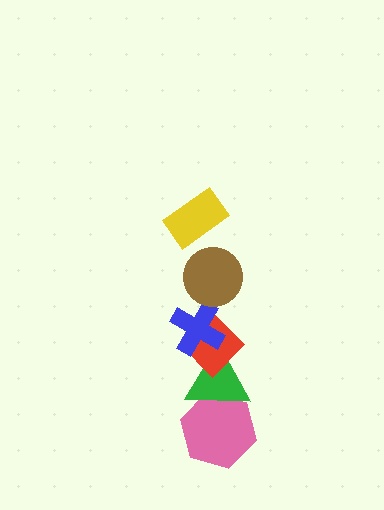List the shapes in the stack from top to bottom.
From top to bottom: the yellow rectangle, the brown circle, the blue cross, the red diamond, the green triangle, the pink hexagon.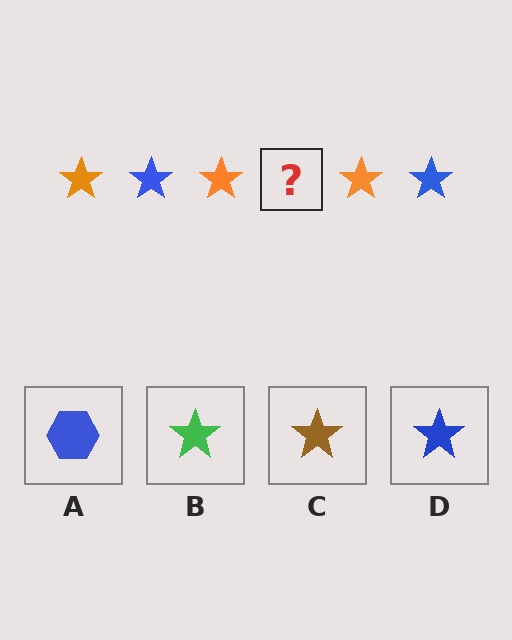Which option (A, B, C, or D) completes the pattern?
D.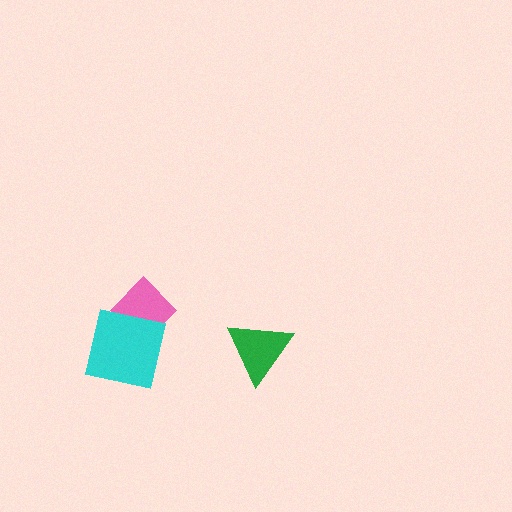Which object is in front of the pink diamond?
The cyan square is in front of the pink diamond.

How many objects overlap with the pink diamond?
1 object overlaps with the pink diamond.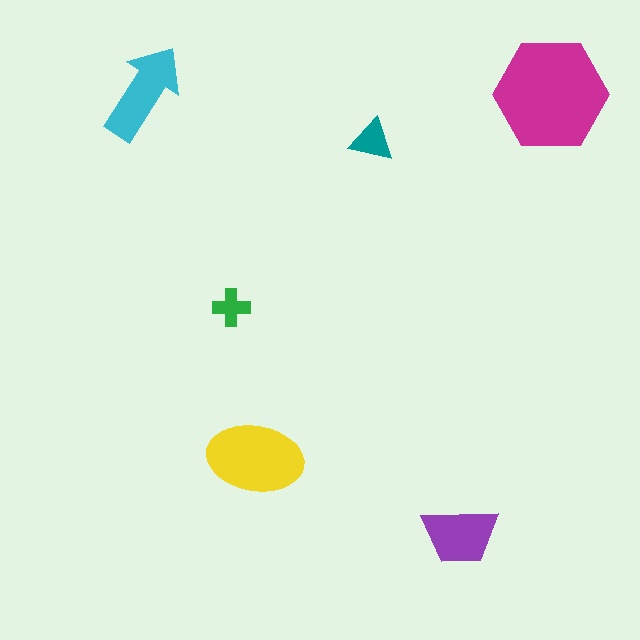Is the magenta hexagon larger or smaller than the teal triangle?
Larger.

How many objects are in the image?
There are 6 objects in the image.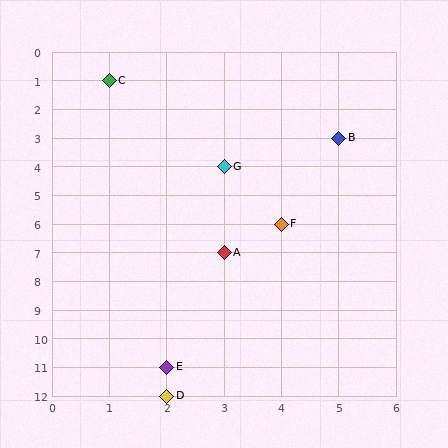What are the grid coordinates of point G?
Point G is at grid coordinates (3, 4).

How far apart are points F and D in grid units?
Points F and D are 2 columns and 6 rows apart (about 6.3 grid units diagonally).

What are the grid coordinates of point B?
Point B is at grid coordinates (5, 3).